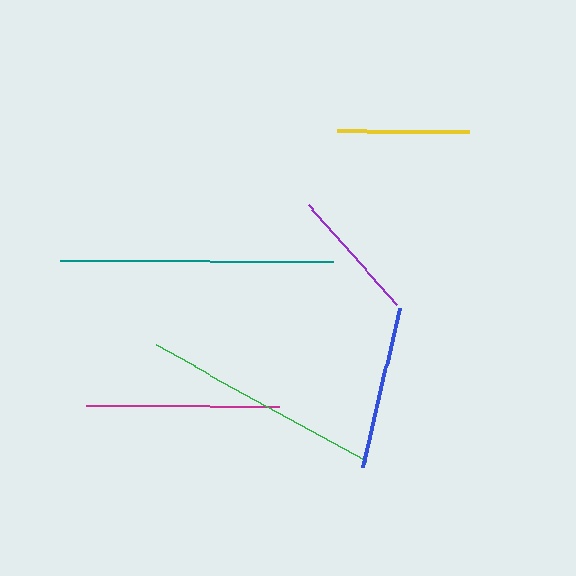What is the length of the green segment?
The green segment is approximately 240 pixels long.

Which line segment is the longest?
The teal line is the longest at approximately 273 pixels.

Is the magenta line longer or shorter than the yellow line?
The magenta line is longer than the yellow line.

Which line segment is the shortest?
The yellow line is the shortest at approximately 132 pixels.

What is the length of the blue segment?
The blue segment is approximately 164 pixels long.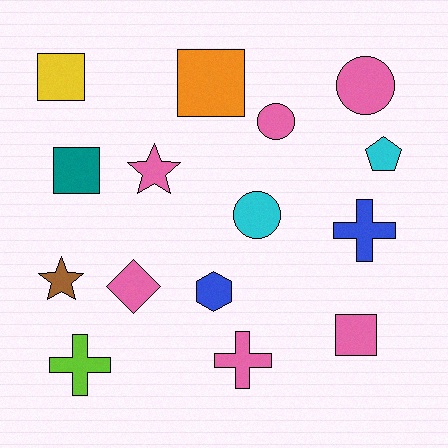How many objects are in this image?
There are 15 objects.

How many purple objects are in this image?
There are no purple objects.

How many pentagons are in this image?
There is 1 pentagon.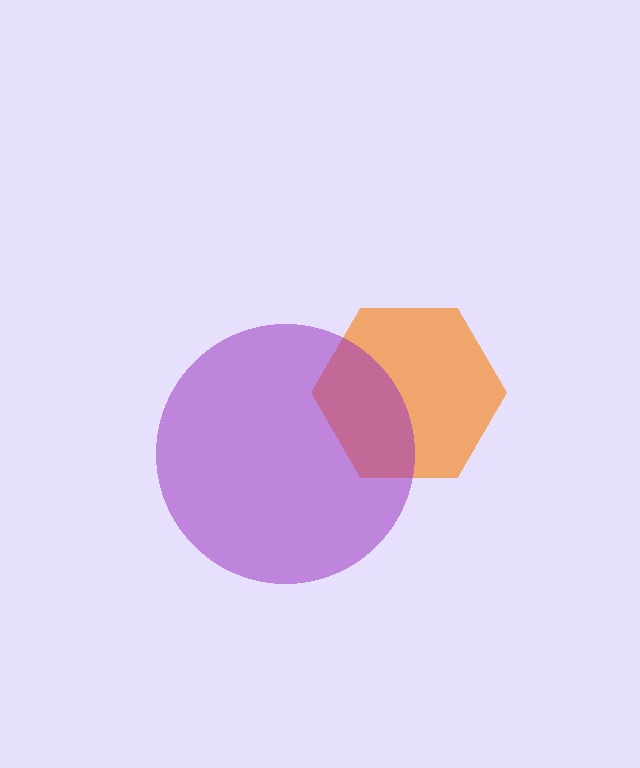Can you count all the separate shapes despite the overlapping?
Yes, there are 2 separate shapes.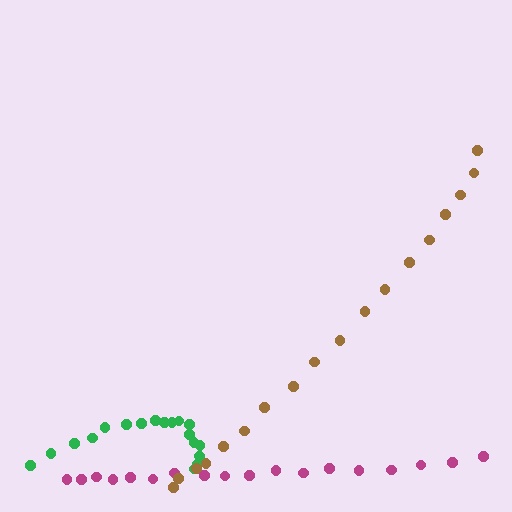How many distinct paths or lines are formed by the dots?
There are 3 distinct paths.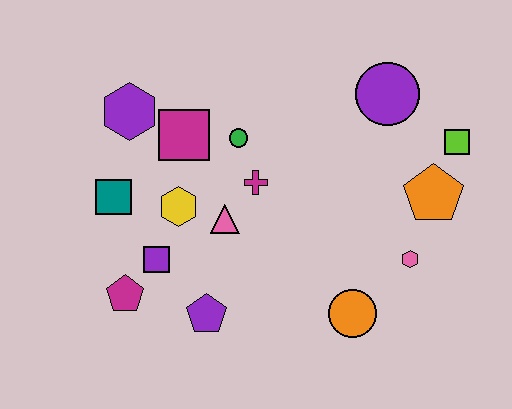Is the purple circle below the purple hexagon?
No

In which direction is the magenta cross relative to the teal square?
The magenta cross is to the right of the teal square.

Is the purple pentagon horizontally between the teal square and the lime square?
Yes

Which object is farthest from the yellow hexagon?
The lime square is farthest from the yellow hexagon.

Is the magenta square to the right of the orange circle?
No